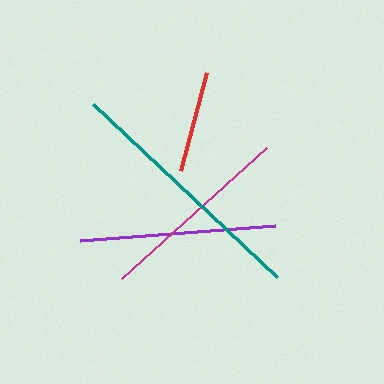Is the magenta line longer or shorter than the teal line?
The teal line is longer than the magenta line.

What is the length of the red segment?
The red segment is approximately 102 pixels long.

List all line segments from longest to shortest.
From longest to shortest: teal, purple, magenta, red.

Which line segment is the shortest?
The red line is the shortest at approximately 102 pixels.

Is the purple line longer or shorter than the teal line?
The teal line is longer than the purple line.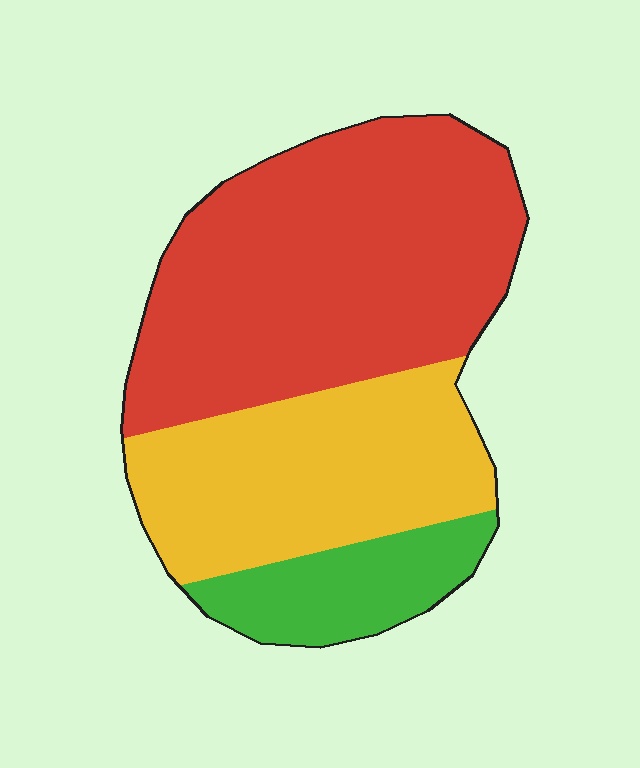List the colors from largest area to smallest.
From largest to smallest: red, yellow, green.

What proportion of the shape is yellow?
Yellow covers about 35% of the shape.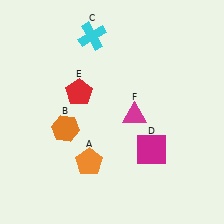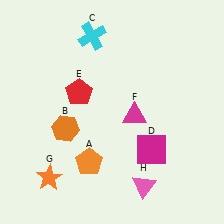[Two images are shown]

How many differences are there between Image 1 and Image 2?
There are 2 differences between the two images.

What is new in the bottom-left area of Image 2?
An orange star (G) was added in the bottom-left area of Image 2.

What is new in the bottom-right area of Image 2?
A pink triangle (H) was added in the bottom-right area of Image 2.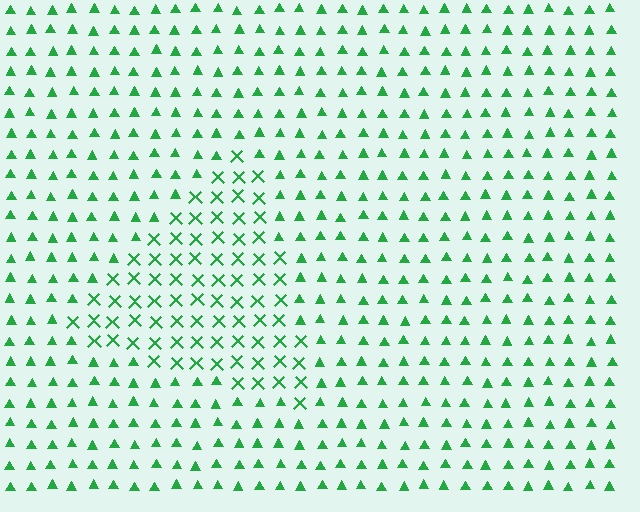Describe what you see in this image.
The image is filled with small green elements arranged in a uniform grid. A triangle-shaped region contains X marks, while the surrounding area contains triangles. The boundary is defined purely by the change in element shape.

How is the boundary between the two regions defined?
The boundary is defined by a change in element shape: X marks inside vs. triangles outside. All elements share the same color and spacing.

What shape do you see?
I see a triangle.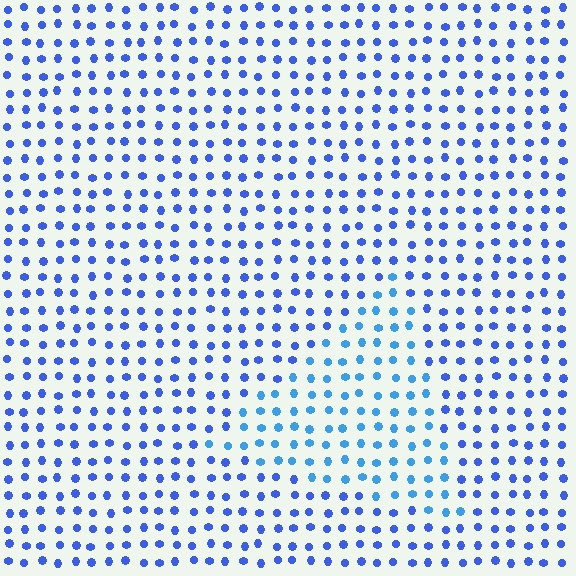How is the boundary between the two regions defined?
The boundary is defined purely by a slight shift in hue (about 23 degrees). Spacing, size, and orientation are identical on both sides.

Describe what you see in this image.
The image is filled with small blue elements in a uniform arrangement. A triangle-shaped region is visible where the elements are tinted to a slightly different hue, forming a subtle color boundary.